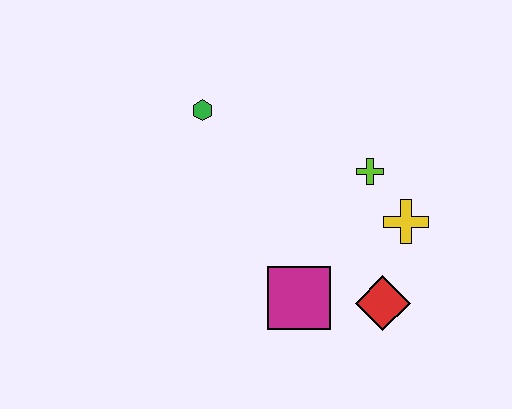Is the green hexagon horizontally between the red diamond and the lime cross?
No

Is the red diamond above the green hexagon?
No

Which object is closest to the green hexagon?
The lime cross is closest to the green hexagon.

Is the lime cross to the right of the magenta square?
Yes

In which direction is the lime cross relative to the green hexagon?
The lime cross is to the right of the green hexagon.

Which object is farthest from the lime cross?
The green hexagon is farthest from the lime cross.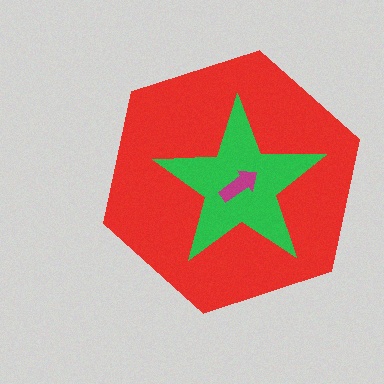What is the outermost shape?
The red hexagon.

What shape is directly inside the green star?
The magenta arrow.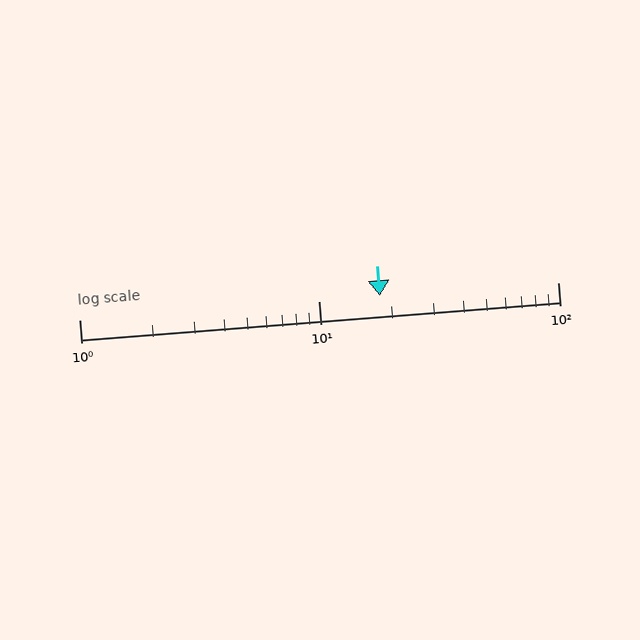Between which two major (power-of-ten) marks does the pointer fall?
The pointer is between 10 and 100.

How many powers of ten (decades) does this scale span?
The scale spans 2 decades, from 1 to 100.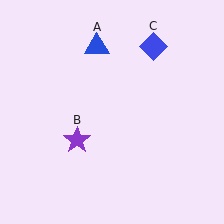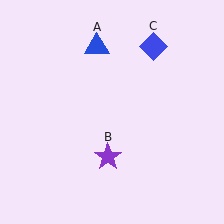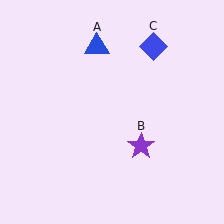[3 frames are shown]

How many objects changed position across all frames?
1 object changed position: purple star (object B).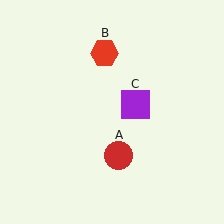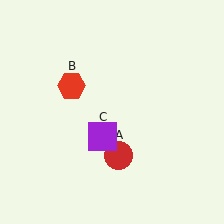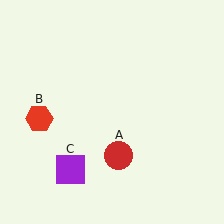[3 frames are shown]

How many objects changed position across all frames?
2 objects changed position: red hexagon (object B), purple square (object C).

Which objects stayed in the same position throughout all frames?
Red circle (object A) remained stationary.